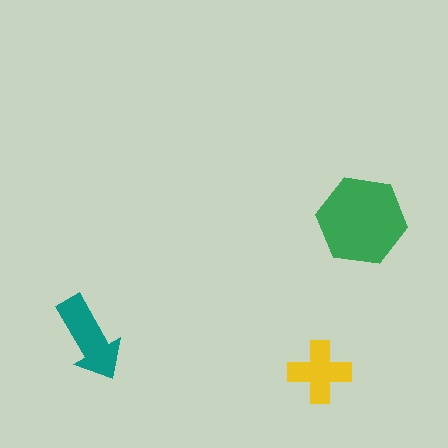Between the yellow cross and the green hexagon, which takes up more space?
The green hexagon.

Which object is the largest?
The green hexagon.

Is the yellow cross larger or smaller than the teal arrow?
Smaller.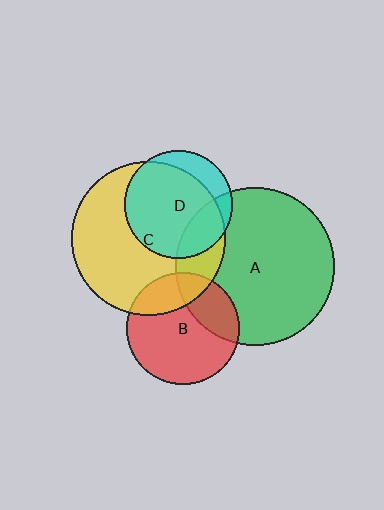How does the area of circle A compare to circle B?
Approximately 2.0 times.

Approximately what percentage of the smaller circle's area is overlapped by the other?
Approximately 20%.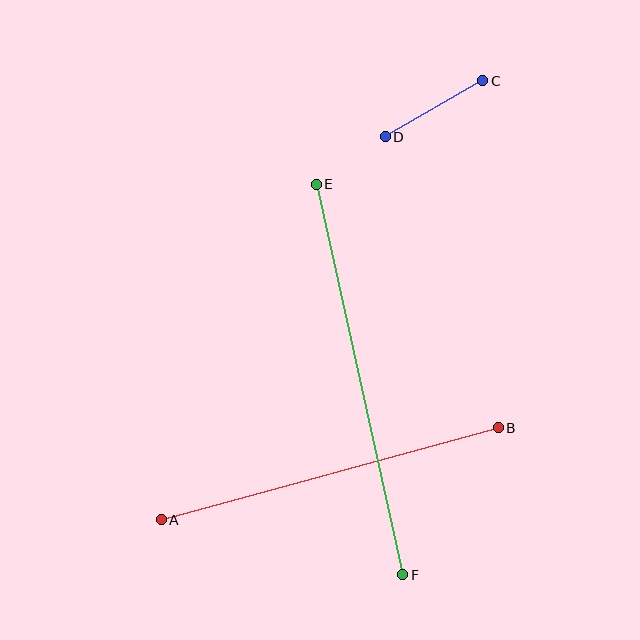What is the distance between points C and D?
The distance is approximately 112 pixels.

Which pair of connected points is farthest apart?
Points E and F are farthest apart.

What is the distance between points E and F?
The distance is approximately 400 pixels.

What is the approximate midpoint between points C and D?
The midpoint is at approximately (434, 109) pixels.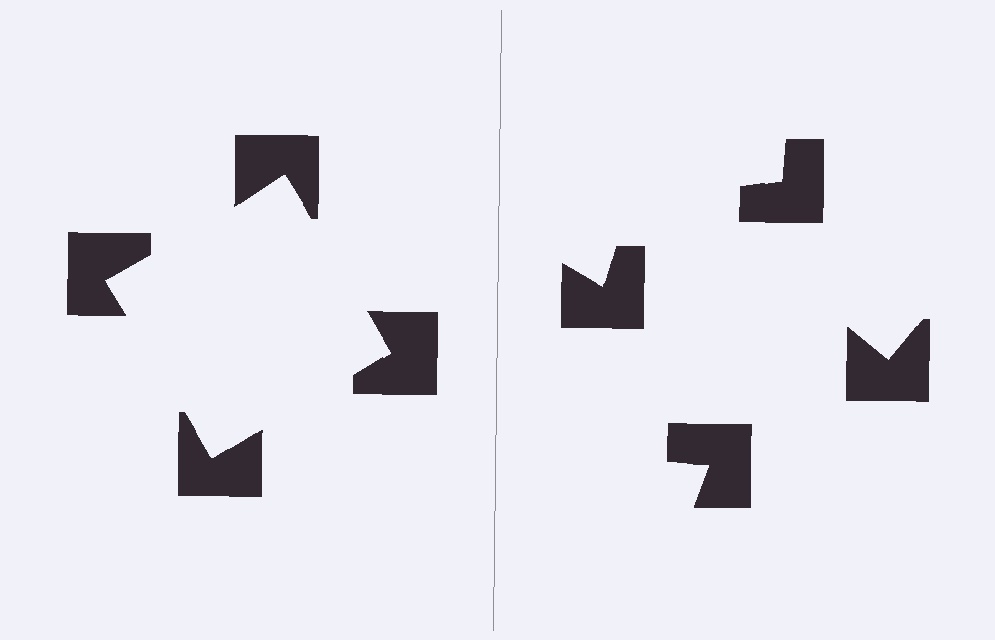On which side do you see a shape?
An illusory square appears on the left side. On the right side the wedge cuts are rotated, so no coherent shape forms.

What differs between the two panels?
The notched squares are positioned identically on both sides; only the wedge orientations differ. On the left they align to a square; on the right they are misaligned.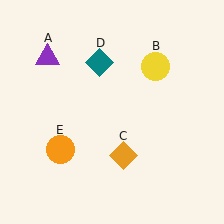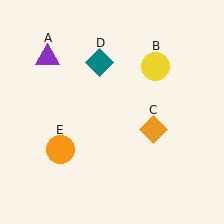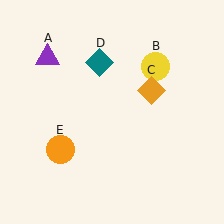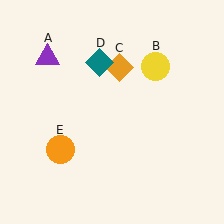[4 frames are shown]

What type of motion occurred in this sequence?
The orange diamond (object C) rotated counterclockwise around the center of the scene.